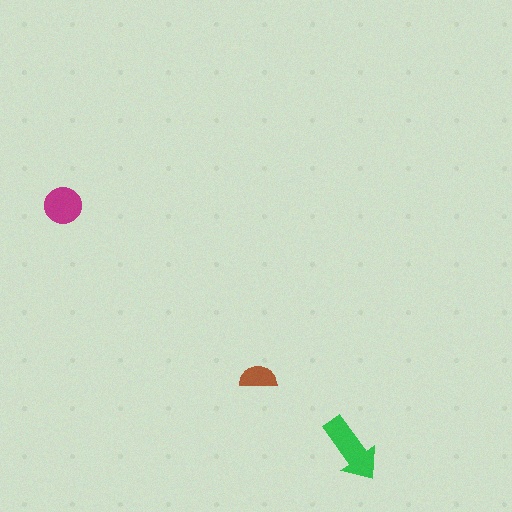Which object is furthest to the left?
The magenta circle is leftmost.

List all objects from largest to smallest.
The green arrow, the magenta circle, the brown semicircle.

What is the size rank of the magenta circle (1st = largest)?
2nd.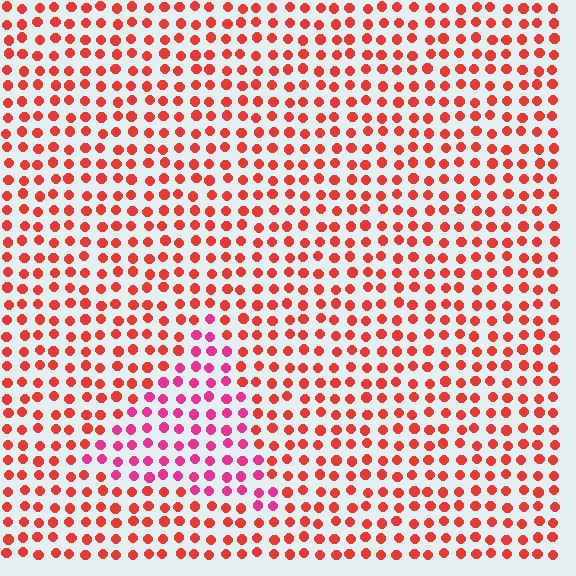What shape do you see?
I see a triangle.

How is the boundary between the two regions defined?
The boundary is defined purely by a slight shift in hue (about 36 degrees). Spacing, size, and orientation are identical on both sides.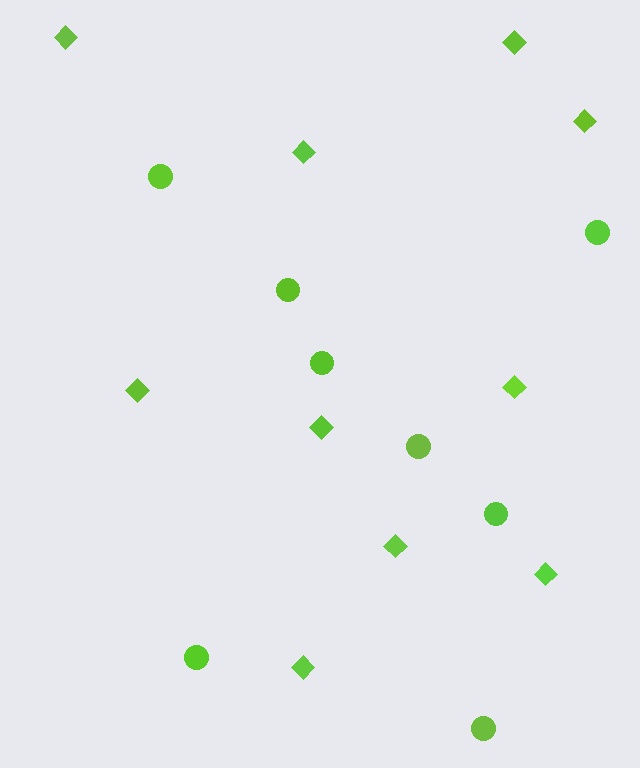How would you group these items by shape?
There are 2 groups: one group of circles (8) and one group of diamonds (10).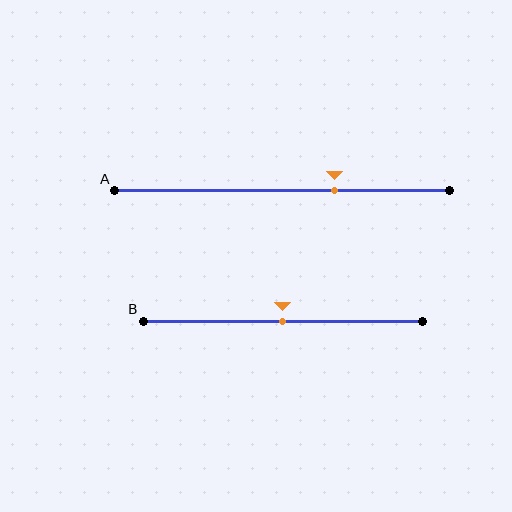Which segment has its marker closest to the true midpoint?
Segment B has its marker closest to the true midpoint.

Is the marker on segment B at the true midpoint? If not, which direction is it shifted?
Yes, the marker on segment B is at the true midpoint.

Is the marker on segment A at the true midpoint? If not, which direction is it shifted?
No, the marker on segment A is shifted to the right by about 16% of the segment length.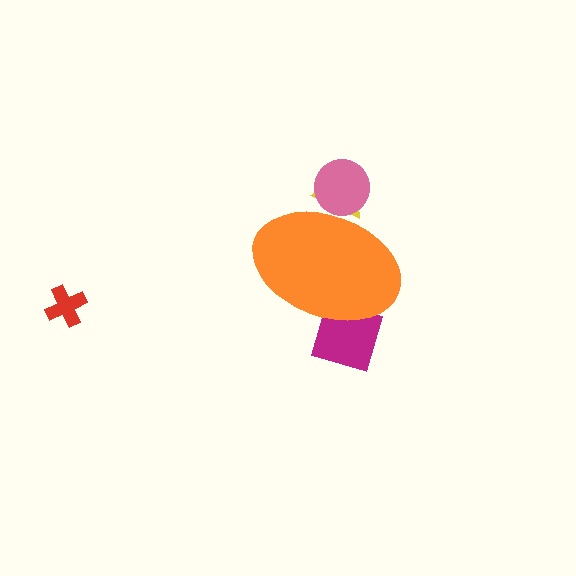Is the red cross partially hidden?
No, the red cross is fully visible.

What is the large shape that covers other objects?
An orange ellipse.